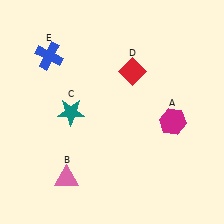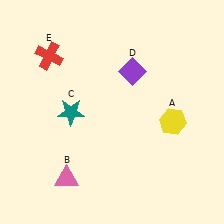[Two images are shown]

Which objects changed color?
A changed from magenta to yellow. D changed from red to purple. E changed from blue to red.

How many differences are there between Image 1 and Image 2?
There are 3 differences between the two images.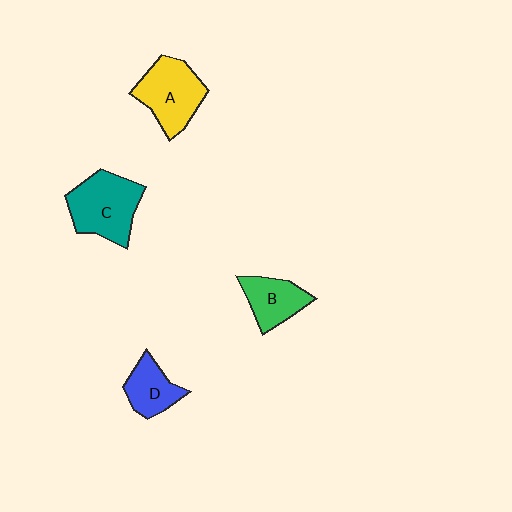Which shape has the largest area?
Shape C (teal).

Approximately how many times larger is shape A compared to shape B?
Approximately 1.5 times.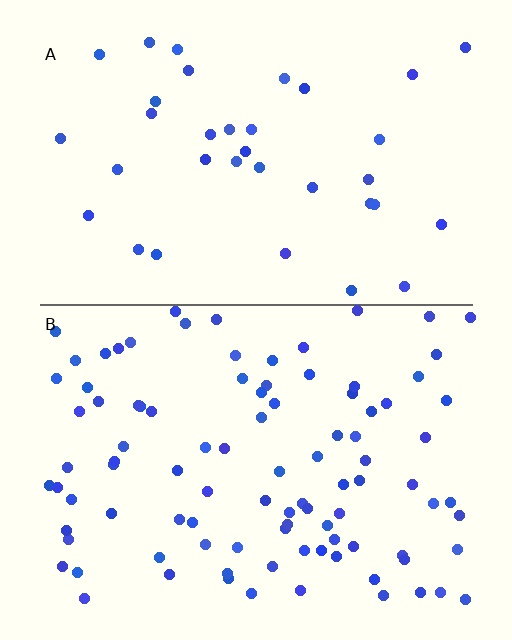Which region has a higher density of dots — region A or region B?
B (the bottom).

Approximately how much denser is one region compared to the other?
Approximately 2.7× — region B over region A.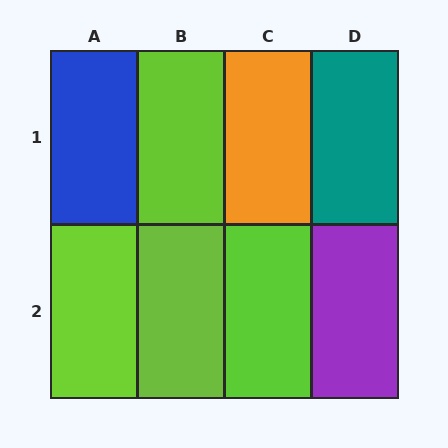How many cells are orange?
1 cell is orange.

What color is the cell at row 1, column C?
Orange.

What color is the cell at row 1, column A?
Blue.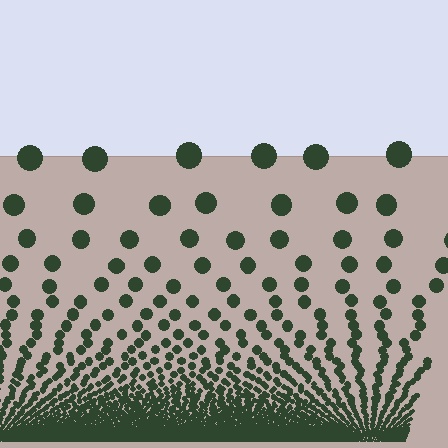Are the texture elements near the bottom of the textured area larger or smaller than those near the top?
Smaller. The gradient is inverted — elements near the bottom are smaller and denser.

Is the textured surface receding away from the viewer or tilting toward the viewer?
The surface appears to tilt toward the viewer. Texture elements get larger and sparser toward the top.